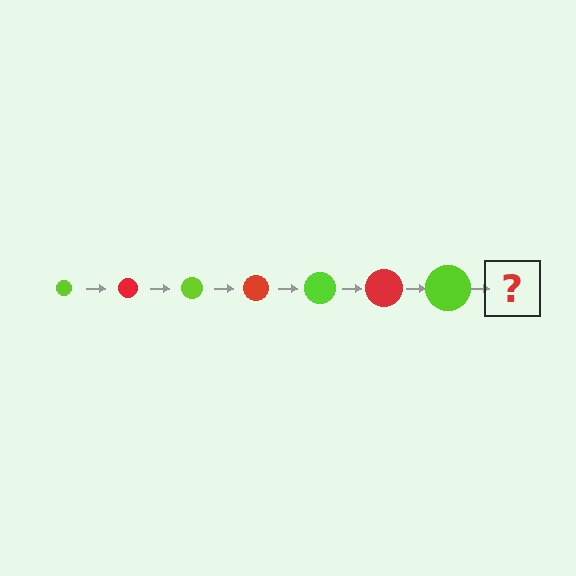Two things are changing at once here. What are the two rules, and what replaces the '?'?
The two rules are that the circle grows larger each step and the color cycles through lime and red. The '?' should be a red circle, larger than the previous one.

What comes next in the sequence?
The next element should be a red circle, larger than the previous one.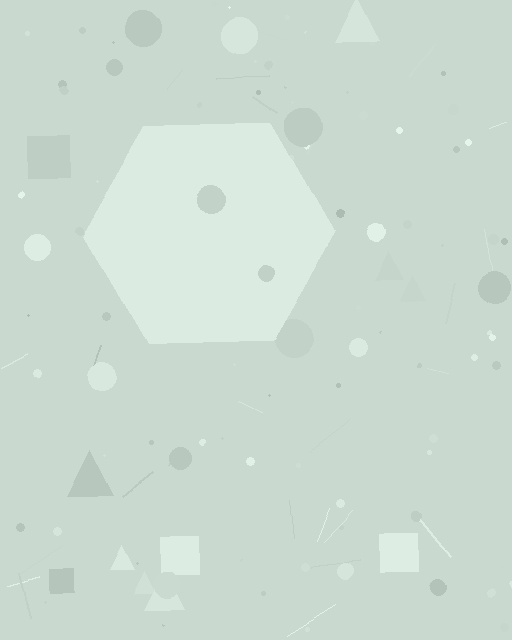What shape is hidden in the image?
A hexagon is hidden in the image.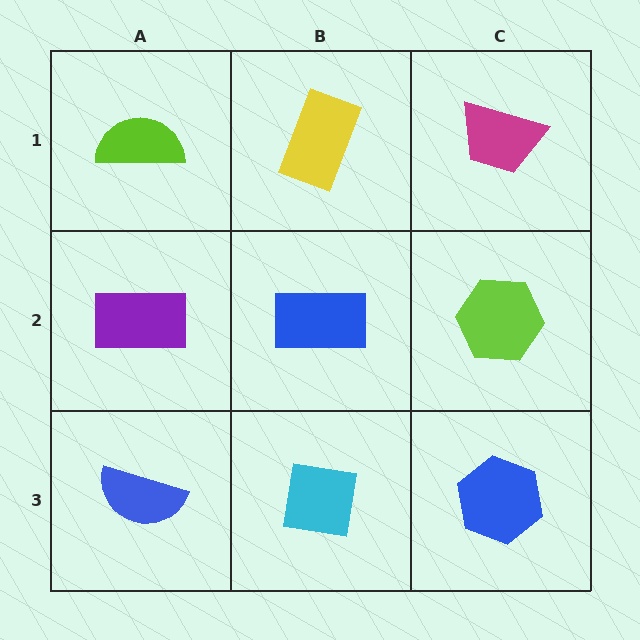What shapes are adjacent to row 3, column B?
A blue rectangle (row 2, column B), a blue semicircle (row 3, column A), a blue hexagon (row 3, column C).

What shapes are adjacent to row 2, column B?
A yellow rectangle (row 1, column B), a cyan square (row 3, column B), a purple rectangle (row 2, column A), a lime hexagon (row 2, column C).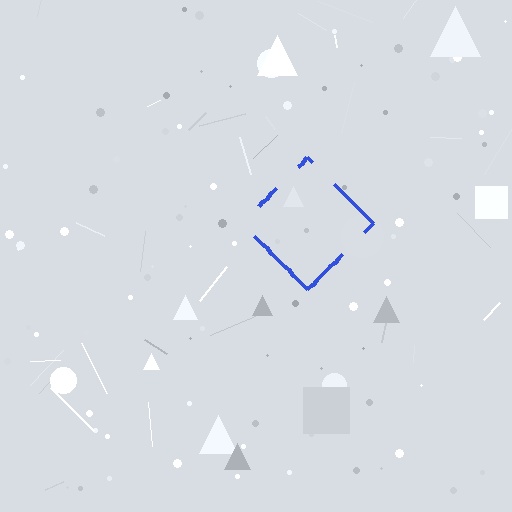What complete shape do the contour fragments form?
The contour fragments form a diamond.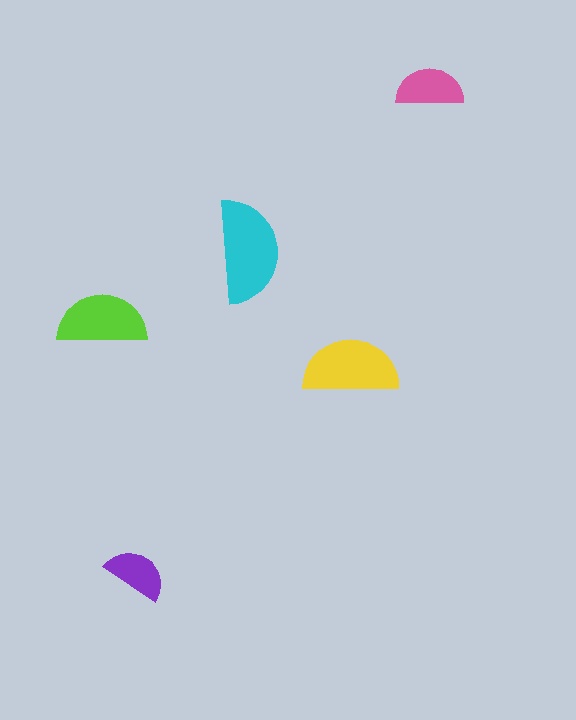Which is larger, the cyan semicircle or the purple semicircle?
The cyan one.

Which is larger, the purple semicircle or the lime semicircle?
The lime one.